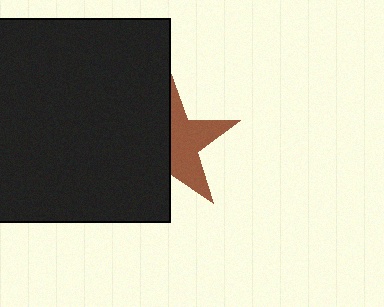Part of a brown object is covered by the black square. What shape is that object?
It is a star.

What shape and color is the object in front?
The object in front is a black square.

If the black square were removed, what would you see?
You would see the complete brown star.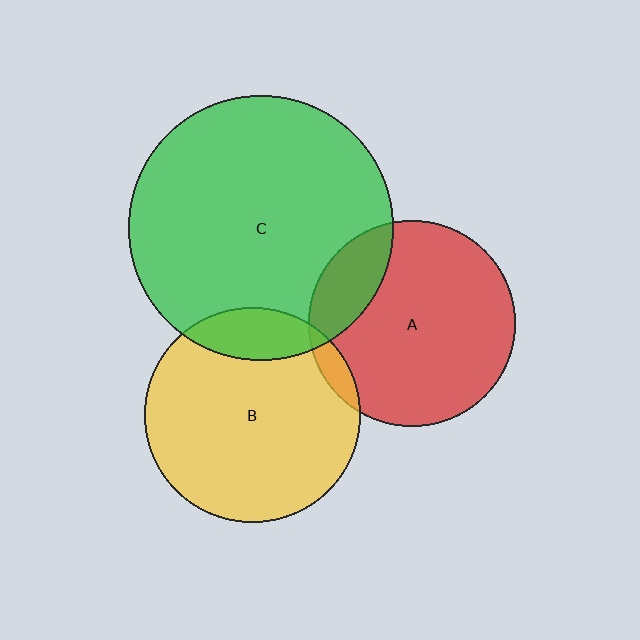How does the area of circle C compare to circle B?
Approximately 1.5 times.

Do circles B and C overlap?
Yes.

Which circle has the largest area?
Circle C (green).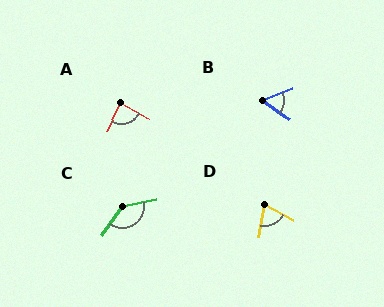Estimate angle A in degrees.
Approximately 88 degrees.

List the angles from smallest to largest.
B (58°), D (71°), A (88°), C (137°).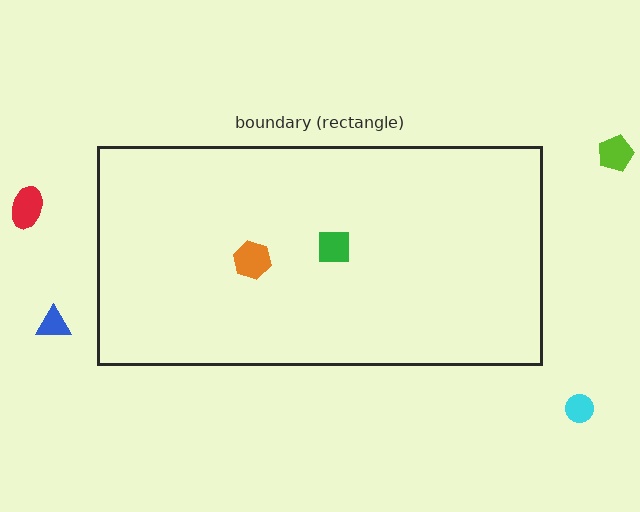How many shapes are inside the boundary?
2 inside, 4 outside.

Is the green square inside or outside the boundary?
Inside.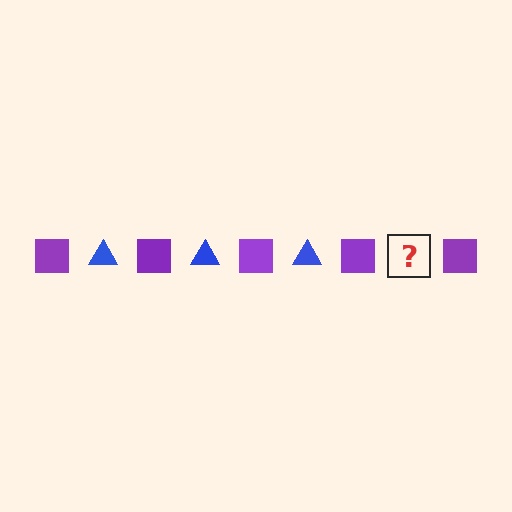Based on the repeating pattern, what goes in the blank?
The blank should be a blue triangle.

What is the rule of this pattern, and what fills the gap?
The rule is that the pattern alternates between purple square and blue triangle. The gap should be filled with a blue triangle.